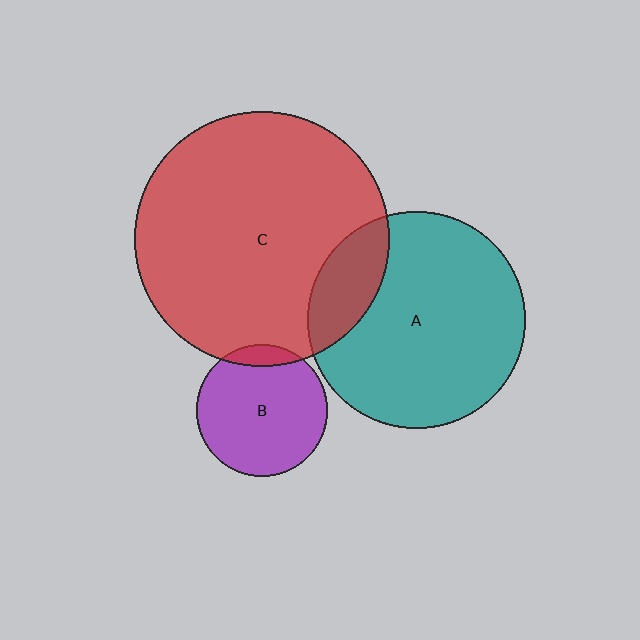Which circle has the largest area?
Circle C (red).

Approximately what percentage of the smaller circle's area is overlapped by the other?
Approximately 10%.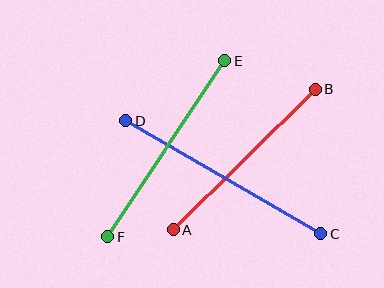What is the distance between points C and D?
The distance is approximately 226 pixels.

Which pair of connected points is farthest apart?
Points C and D are farthest apart.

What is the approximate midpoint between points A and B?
The midpoint is at approximately (244, 160) pixels.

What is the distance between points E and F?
The distance is approximately 211 pixels.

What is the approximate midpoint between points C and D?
The midpoint is at approximately (223, 177) pixels.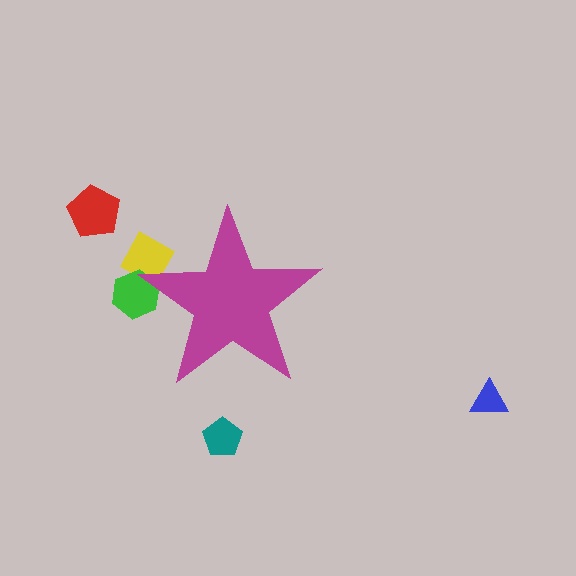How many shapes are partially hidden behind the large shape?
2 shapes are partially hidden.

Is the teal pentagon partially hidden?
No, the teal pentagon is fully visible.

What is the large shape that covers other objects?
A magenta star.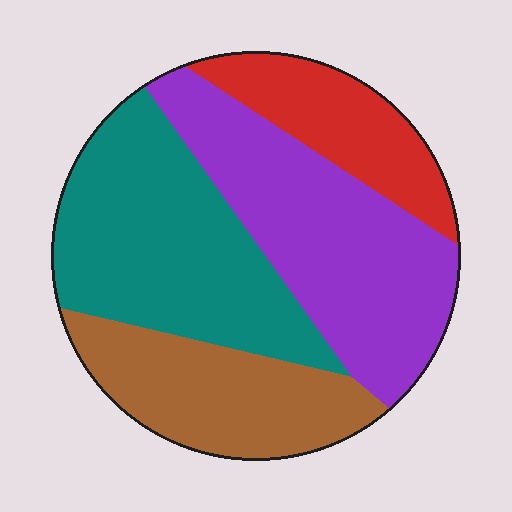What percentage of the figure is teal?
Teal takes up about one third (1/3) of the figure.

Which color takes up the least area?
Red, at roughly 15%.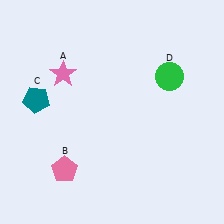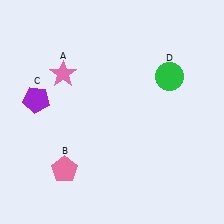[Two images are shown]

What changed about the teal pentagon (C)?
In Image 1, C is teal. In Image 2, it changed to purple.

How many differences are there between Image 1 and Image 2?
There is 1 difference between the two images.